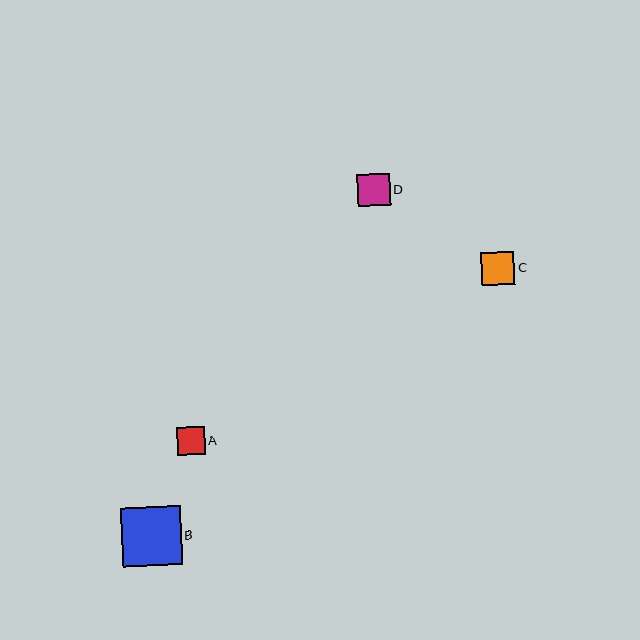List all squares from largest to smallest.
From largest to smallest: B, C, D, A.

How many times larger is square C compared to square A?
Square C is approximately 1.2 times the size of square A.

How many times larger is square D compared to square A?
Square D is approximately 1.2 times the size of square A.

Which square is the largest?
Square B is the largest with a size of approximately 59 pixels.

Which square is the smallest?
Square A is the smallest with a size of approximately 28 pixels.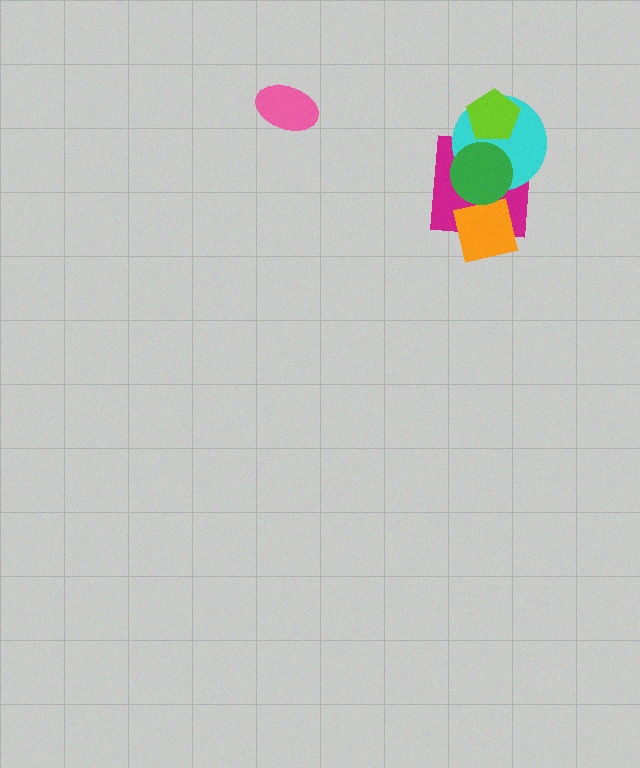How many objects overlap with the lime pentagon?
1 object overlaps with the lime pentagon.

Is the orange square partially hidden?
Yes, it is partially covered by another shape.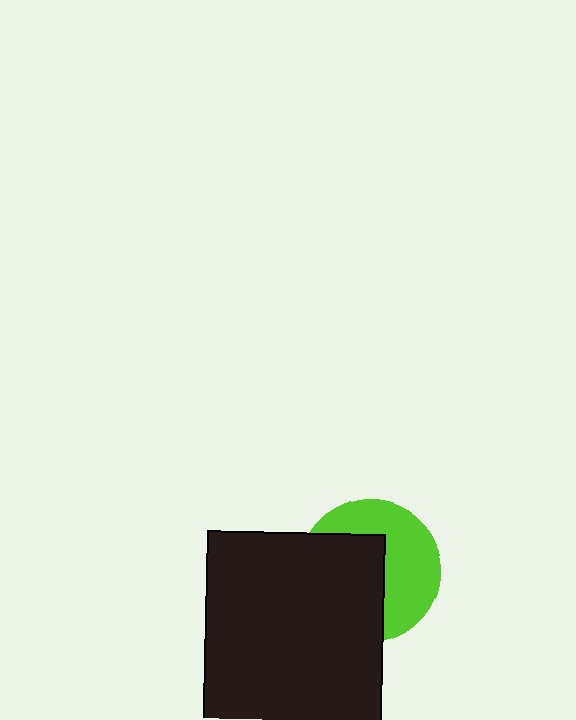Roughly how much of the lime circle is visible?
About half of it is visible (roughly 49%).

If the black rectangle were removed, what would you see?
You would see the complete lime circle.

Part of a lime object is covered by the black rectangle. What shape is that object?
It is a circle.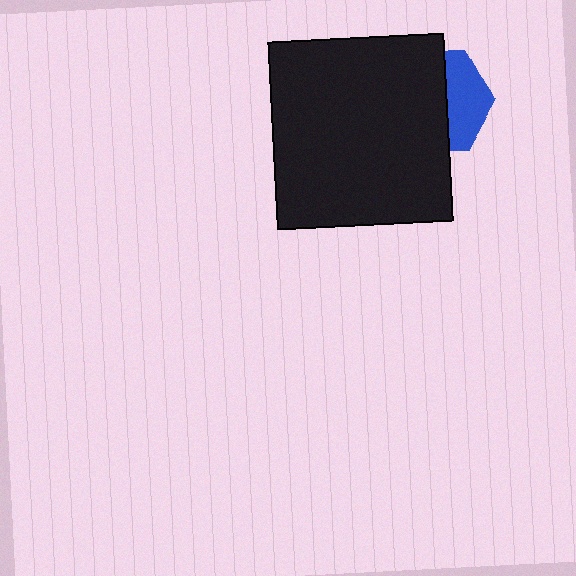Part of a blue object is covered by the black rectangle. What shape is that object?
It is a hexagon.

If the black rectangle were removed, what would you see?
You would see the complete blue hexagon.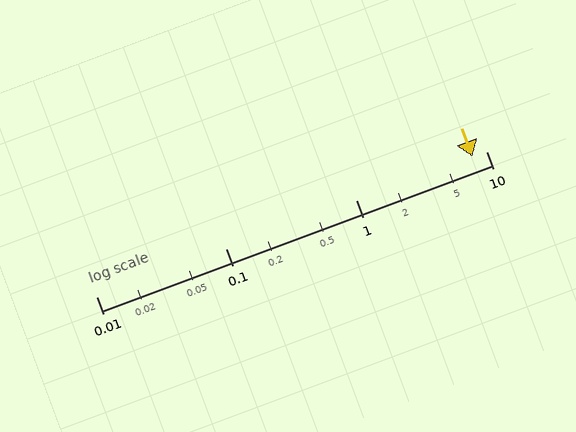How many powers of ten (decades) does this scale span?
The scale spans 3 decades, from 0.01 to 10.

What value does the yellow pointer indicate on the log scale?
The pointer indicates approximately 7.8.